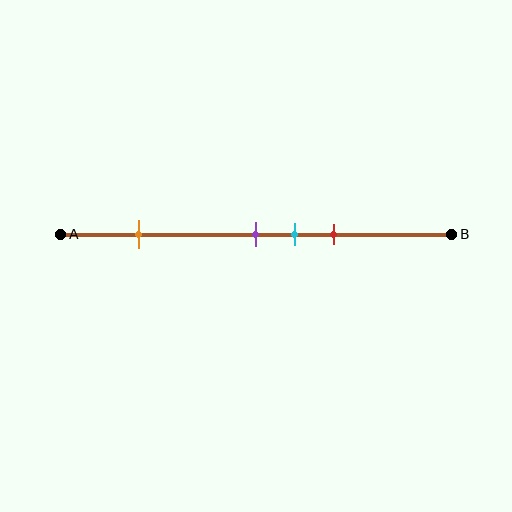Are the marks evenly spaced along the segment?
No, the marks are not evenly spaced.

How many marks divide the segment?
There are 4 marks dividing the segment.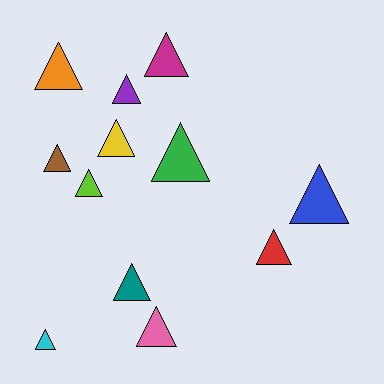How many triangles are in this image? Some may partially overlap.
There are 12 triangles.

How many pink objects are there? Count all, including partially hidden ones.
There is 1 pink object.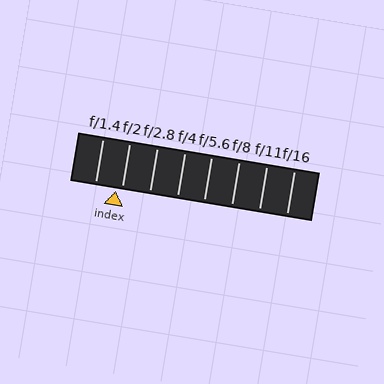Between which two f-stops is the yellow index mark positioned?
The index mark is between f/1.4 and f/2.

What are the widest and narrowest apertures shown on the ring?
The widest aperture shown is f/1.4 and the narrowest is f/16.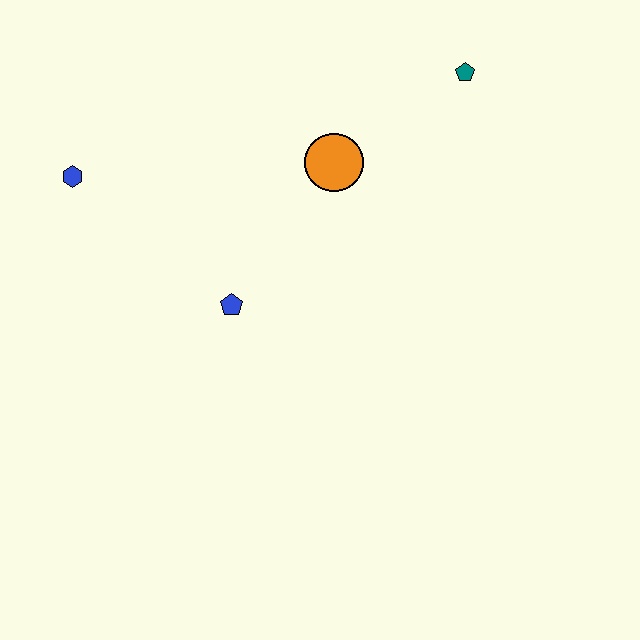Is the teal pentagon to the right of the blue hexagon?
Yes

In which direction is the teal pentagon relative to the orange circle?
The teal pentagon is to the right of the orange circle.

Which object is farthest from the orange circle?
The blue hexagon is farthest from the orange circle.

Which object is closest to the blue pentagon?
The orange circle is closest to the blue pentagon.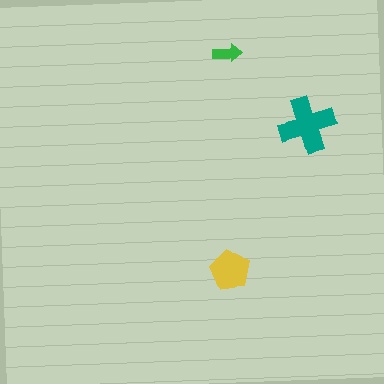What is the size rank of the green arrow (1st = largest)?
3rd.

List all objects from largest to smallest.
The teal cross, the yellow pentagon, the green arrow.